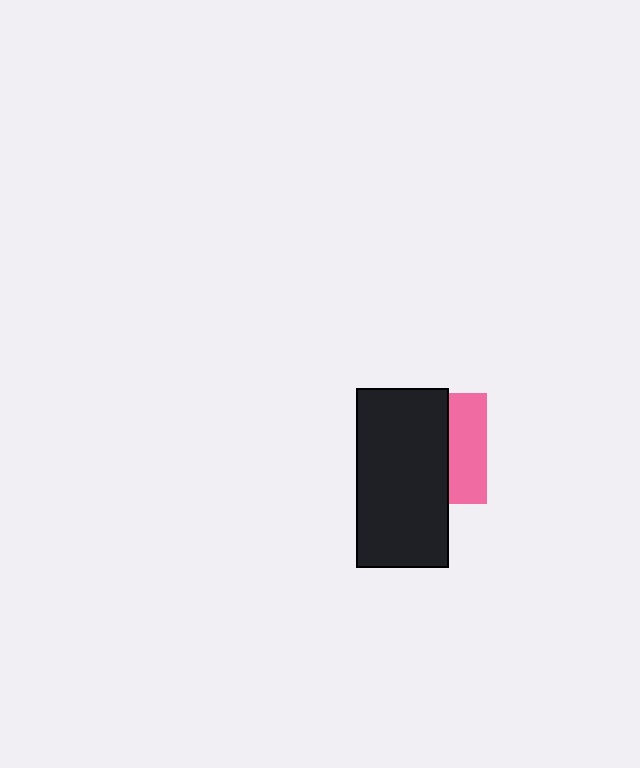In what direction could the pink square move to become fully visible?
The pink square could move right. That would shift it out from behind the black rectangle entirely.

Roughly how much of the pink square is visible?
A small part of it is visible (roughly 34%).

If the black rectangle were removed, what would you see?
You would see the complete pink square.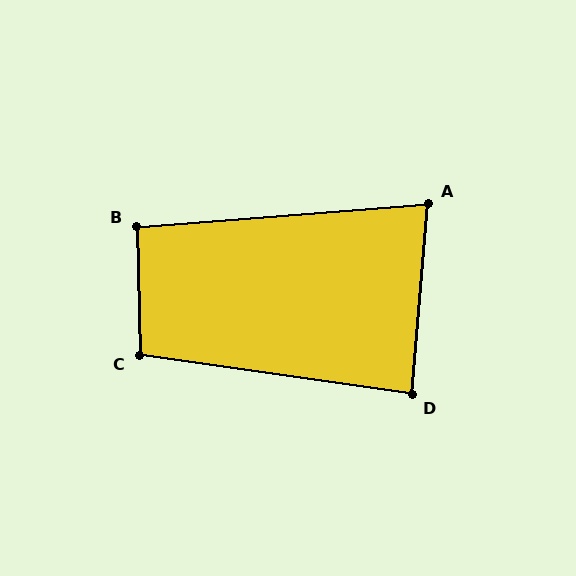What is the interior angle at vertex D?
Approximately 87 degrees (approximately right).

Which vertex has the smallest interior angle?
A, at approximately 81 degrees.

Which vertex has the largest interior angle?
C, at approximately 99 degrees.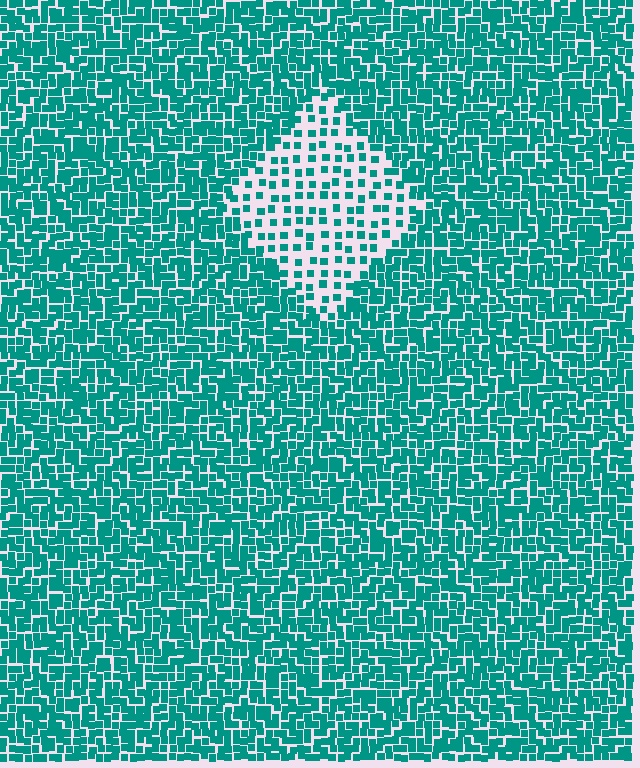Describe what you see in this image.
The image contains small teal elements arranged at two different densities. A diamond-shaped region is visible where the elements are less densely packed than the surrounding area.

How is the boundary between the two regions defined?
The boundary is defined by a change in element density (approximately 2.5x ratio). All elements are the same color, size, and shape.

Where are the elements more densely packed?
The elements are more densely packed outside the diamond boundary.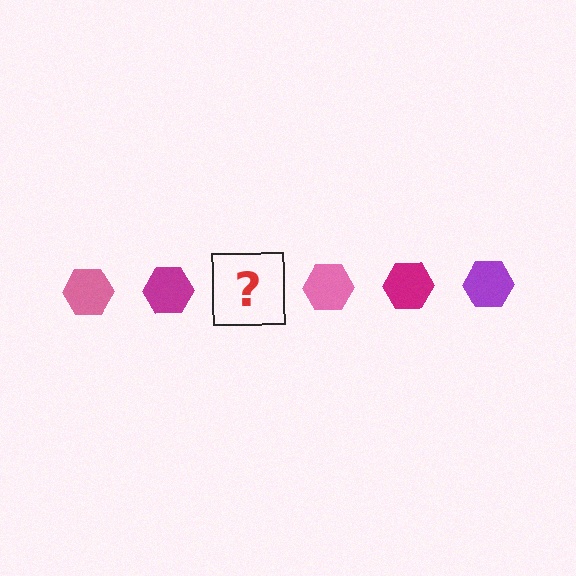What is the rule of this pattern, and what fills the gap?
The rule is that the pattern cycles through pink, magenta, purple hexagons. The gap should be filled with a purple hexagon.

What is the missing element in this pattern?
The missing element is a purple hexagon.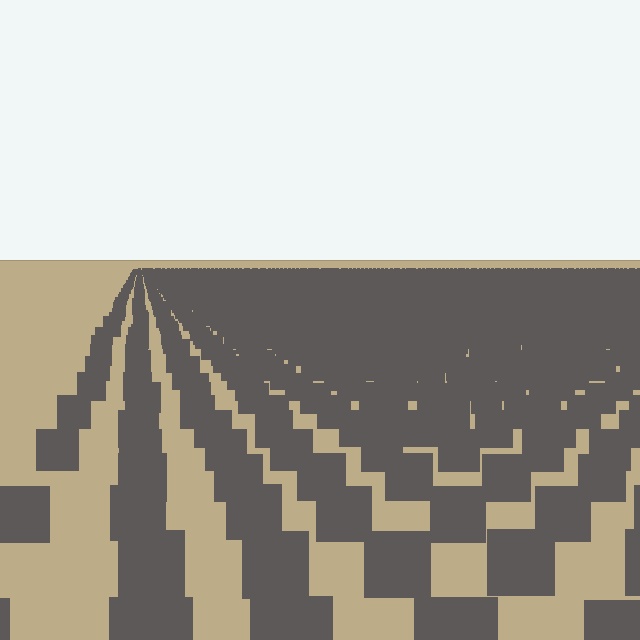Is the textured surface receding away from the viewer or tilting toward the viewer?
The surface is receding away from the viewer. Texture elements get smaller and denser toward the top.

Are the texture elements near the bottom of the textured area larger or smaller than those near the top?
Larger. Near the bottom, elements are closer to the viewer and appear at a bigger on-screen size.